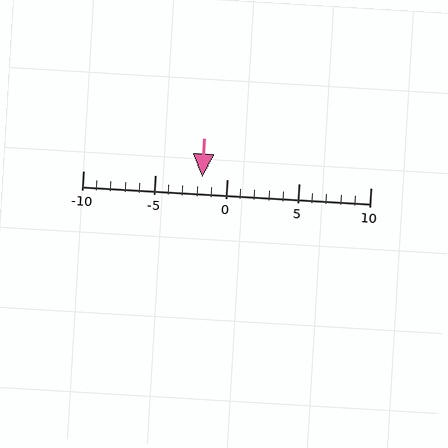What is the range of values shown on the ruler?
The ruler shows values from -10 to 10.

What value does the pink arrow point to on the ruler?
The pink arrow points to approximately -2.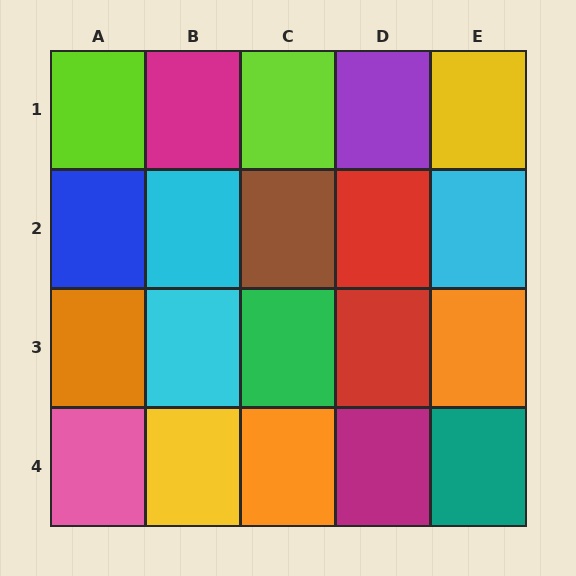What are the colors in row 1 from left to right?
Lime, magenta, lime, purple, yellow.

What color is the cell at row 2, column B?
Cyan.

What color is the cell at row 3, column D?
Red.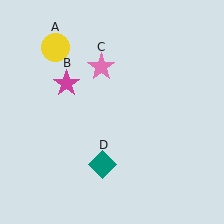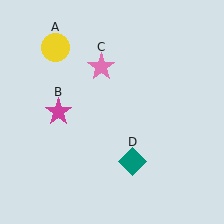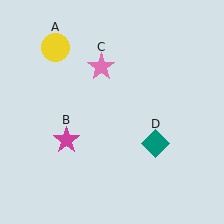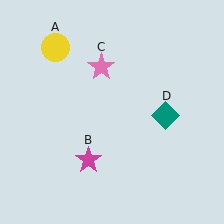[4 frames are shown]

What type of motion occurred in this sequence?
The magenta star (object B), teal diamond (object D) rotated counterclockwise around the center of the scene.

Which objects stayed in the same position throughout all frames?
Yellow circle (object A) and pink star (object C) remained stationary.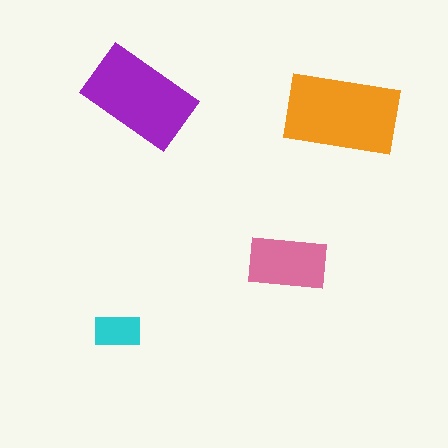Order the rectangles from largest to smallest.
the orange one, the purple one, the pink one, the cyan one.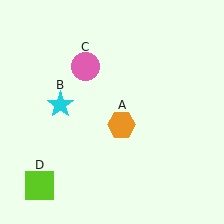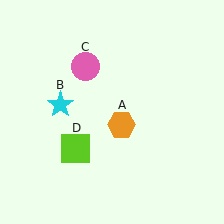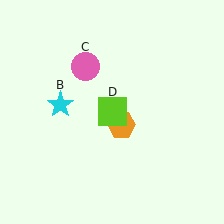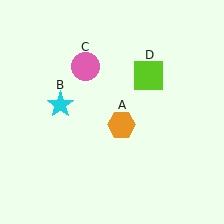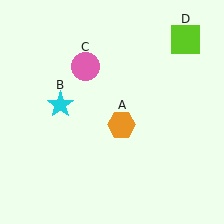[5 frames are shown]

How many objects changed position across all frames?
1 object changed position: lime square (object D).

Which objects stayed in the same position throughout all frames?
Orange hexagon (object A) and cyan star (object B) and pink circle (object C) remained stationary.